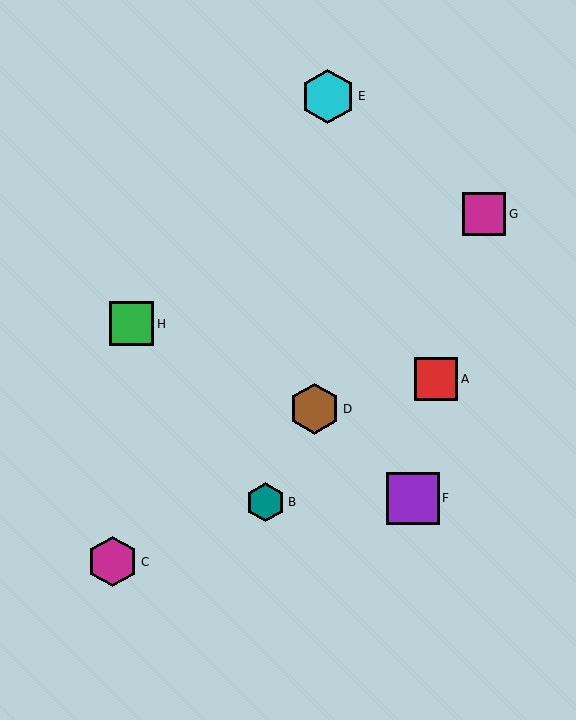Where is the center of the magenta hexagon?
The center of the magenta hexagon is at (112, 562).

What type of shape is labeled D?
Shape D is a brown hexagon.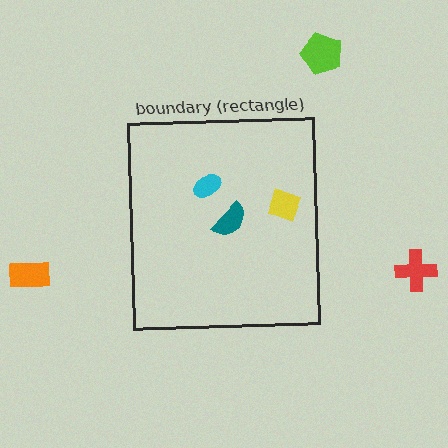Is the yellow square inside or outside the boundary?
Inside.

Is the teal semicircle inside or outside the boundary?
Inside.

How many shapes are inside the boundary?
3 inside, 3 outside.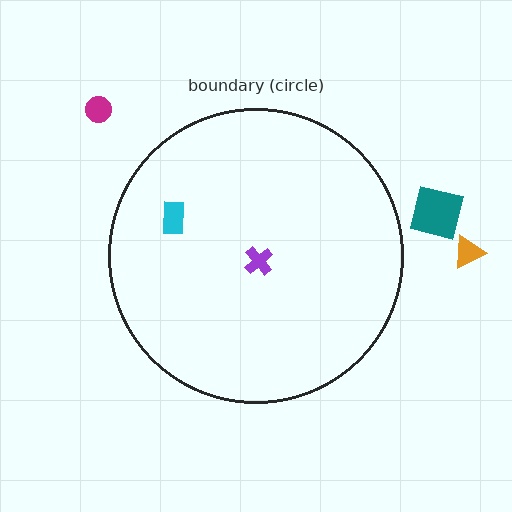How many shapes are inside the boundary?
2 inside, 3 outside.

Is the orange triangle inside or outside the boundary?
Outside.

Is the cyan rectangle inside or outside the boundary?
Inside.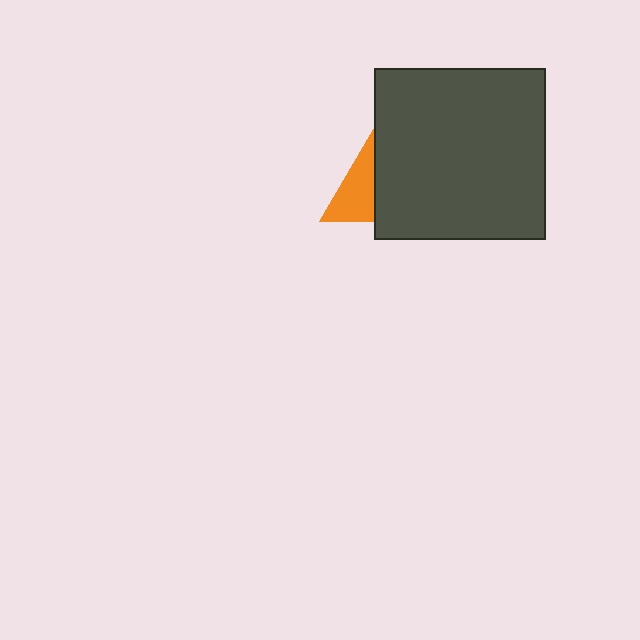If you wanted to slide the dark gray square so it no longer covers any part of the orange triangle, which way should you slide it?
Slide it right — that is the most direct way to separate the two shapes.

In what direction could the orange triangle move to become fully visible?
The orange triangle could move left. That would shift it out from behind the dark gray square entirely.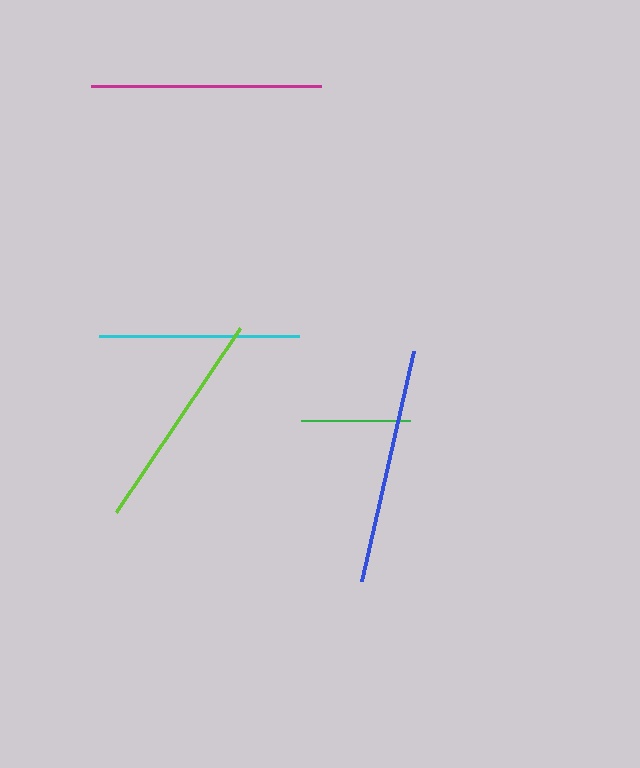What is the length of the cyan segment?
The cyan segment is approximately 200 pixels long.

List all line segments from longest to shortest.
From longest to shortest: blue, magenta, lime, cyan, green.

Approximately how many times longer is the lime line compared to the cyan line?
The lime line is approximately 1.1 times the length of the cyan line.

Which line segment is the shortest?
The green line is the shortest at approximately 109 pixels.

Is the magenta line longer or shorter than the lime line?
The magenta line is longer than the lime line.